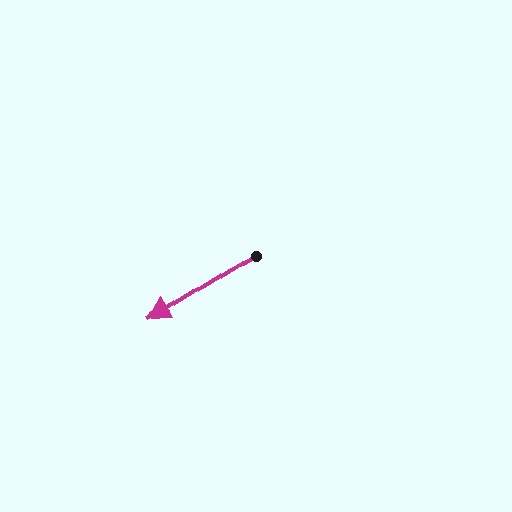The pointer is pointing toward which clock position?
Roughly 8 o'clock.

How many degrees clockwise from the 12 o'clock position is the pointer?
Approximately 238 degrees.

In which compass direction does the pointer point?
Southwest.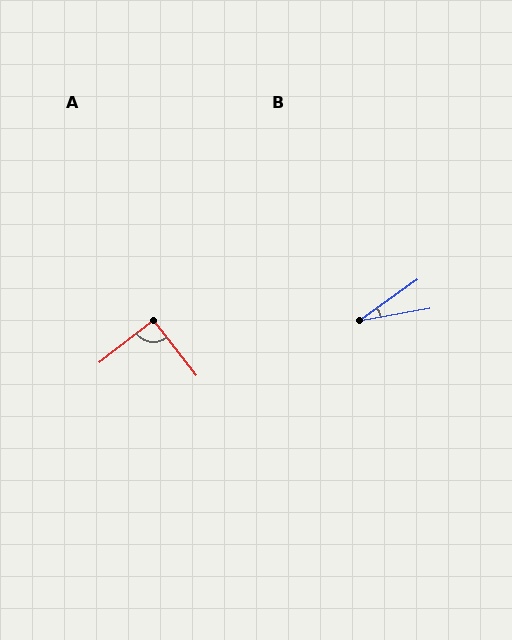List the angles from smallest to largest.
B (26°), A (90°).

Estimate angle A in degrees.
Approximately 90 degrees.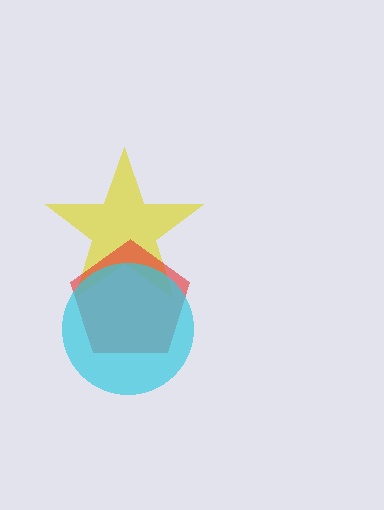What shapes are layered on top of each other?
The layered shapes are: a yellow star, a red pentagon, a cyan circle.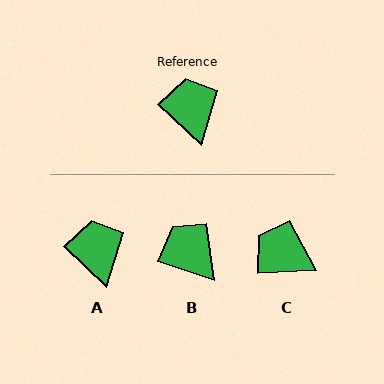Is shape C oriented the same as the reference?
No, it is off by about 46 degrees.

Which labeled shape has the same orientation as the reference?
A.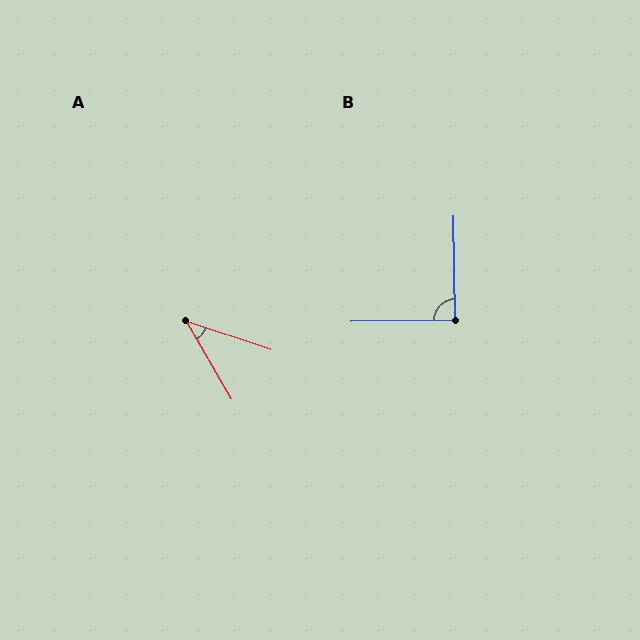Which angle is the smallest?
A, at approximately 42 degrees.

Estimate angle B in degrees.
Approximately 90 degrees.